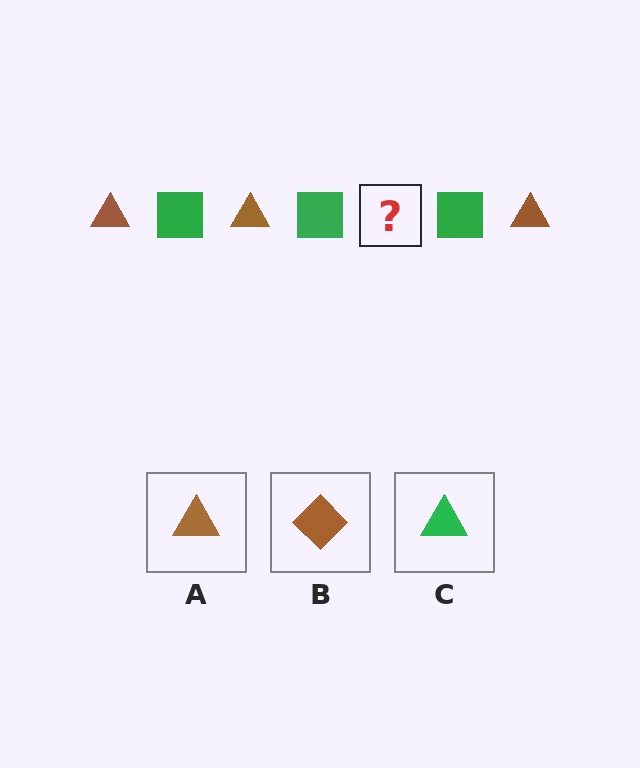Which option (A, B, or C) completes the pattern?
A.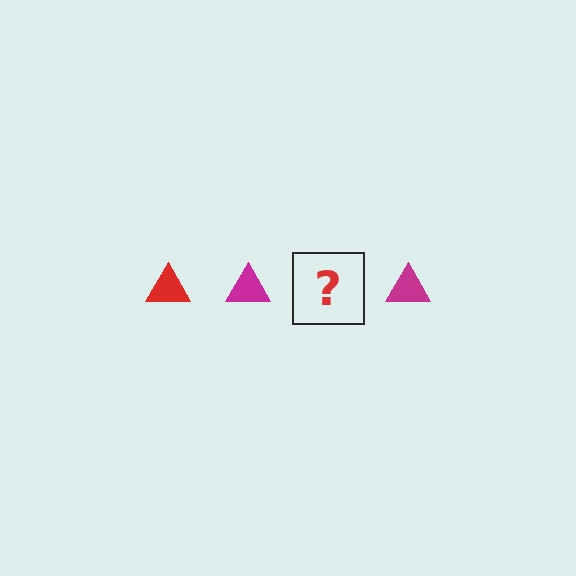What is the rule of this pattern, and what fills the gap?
The rule is that the pattern cycles through red, magenta triangles. The gap should be filled with a red triangle.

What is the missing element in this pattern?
The missing element is a red triangle.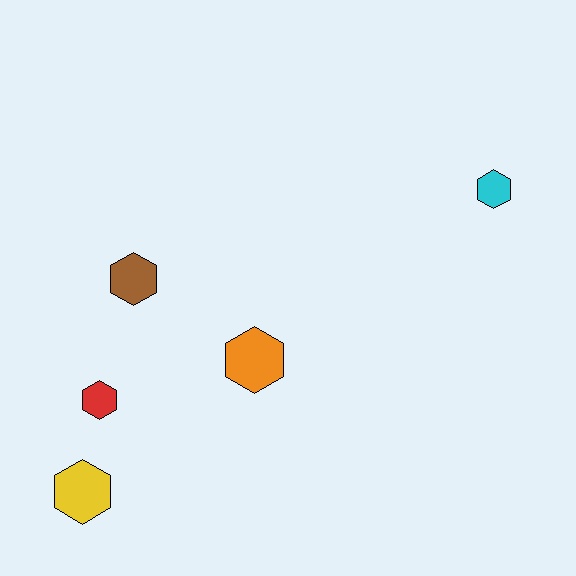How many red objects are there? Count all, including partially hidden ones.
There is 1 red object.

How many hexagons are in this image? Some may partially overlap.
There are 5 hexagons.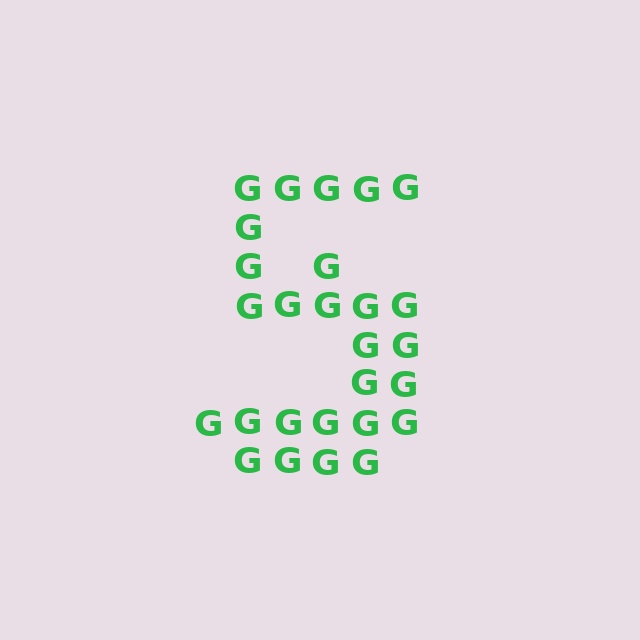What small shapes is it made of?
It is made of small letter G's.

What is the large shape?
The large shape is the digit 5.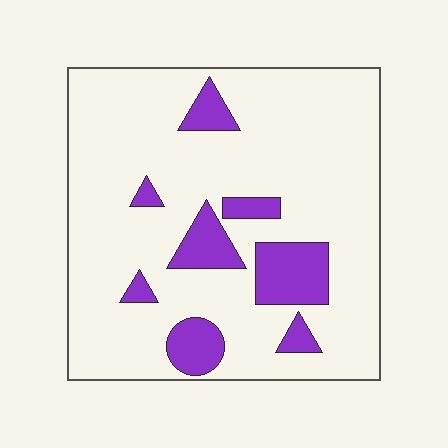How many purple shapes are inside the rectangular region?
8.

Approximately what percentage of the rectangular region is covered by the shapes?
Approximately 15%.